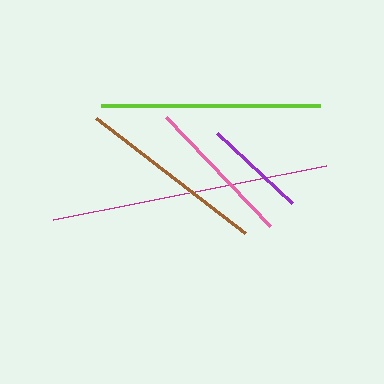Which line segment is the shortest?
The purple line is the shortest at approximately 103 pixels.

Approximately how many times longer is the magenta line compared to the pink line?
The magenta line is approximately 1.8 times the length of the pink line.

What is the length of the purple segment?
The purple segment is approximately 103 pixels long.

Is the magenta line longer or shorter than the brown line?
The magenta line is longer than the brown line.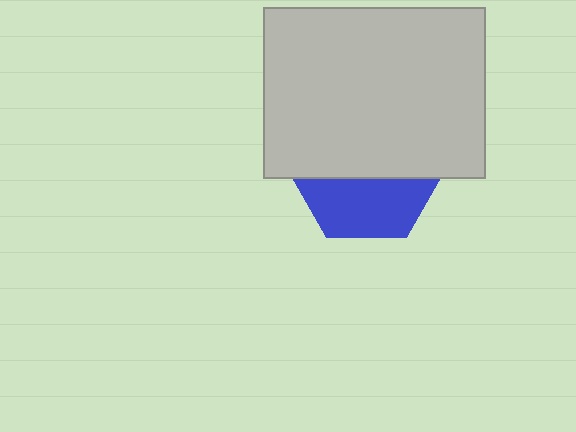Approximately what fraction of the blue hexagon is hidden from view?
Roughly 61% of the blue hexagon is hidden behind the light gray rectangle.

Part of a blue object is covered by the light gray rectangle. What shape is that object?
It is a hexagon.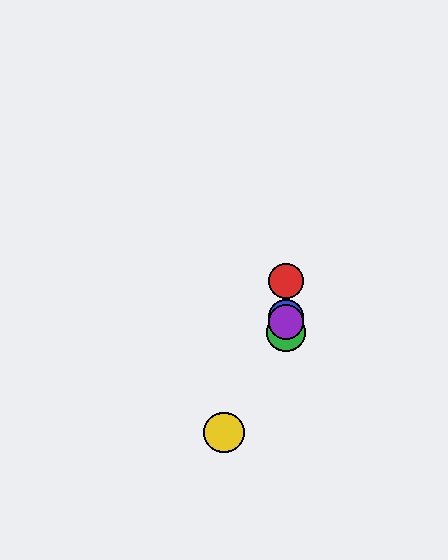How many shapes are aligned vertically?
4 shapes (the red circle, the blue circle, the green circle, the purple circle) are aligned vertically.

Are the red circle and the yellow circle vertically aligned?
No, the red circle is at x≈286 and the yellow circle is at x≈224.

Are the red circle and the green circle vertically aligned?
Yes, both are at x≈286.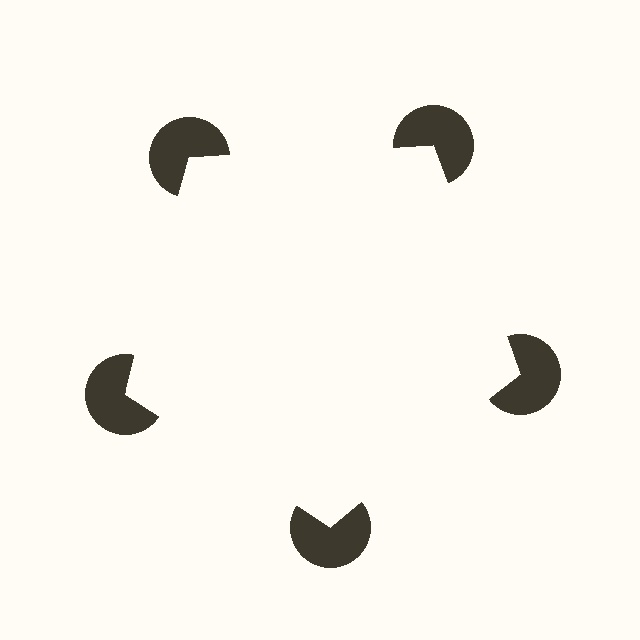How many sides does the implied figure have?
5 sides.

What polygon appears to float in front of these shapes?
An illusory pentagon — its edges are inferred from the aligned wedge cuts in the pac-man discs, not physically drawn.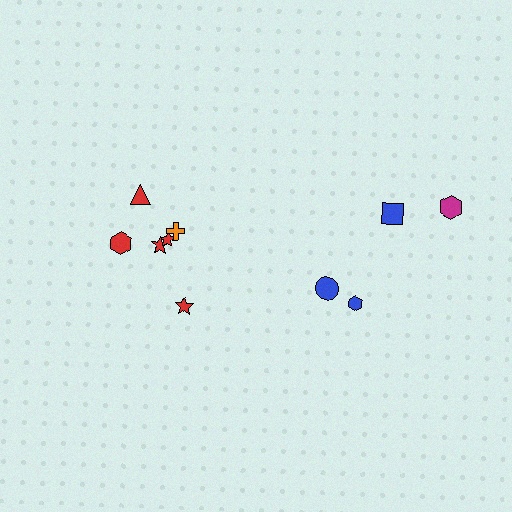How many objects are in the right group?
There are 4 objects.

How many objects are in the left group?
There are 6 objects.